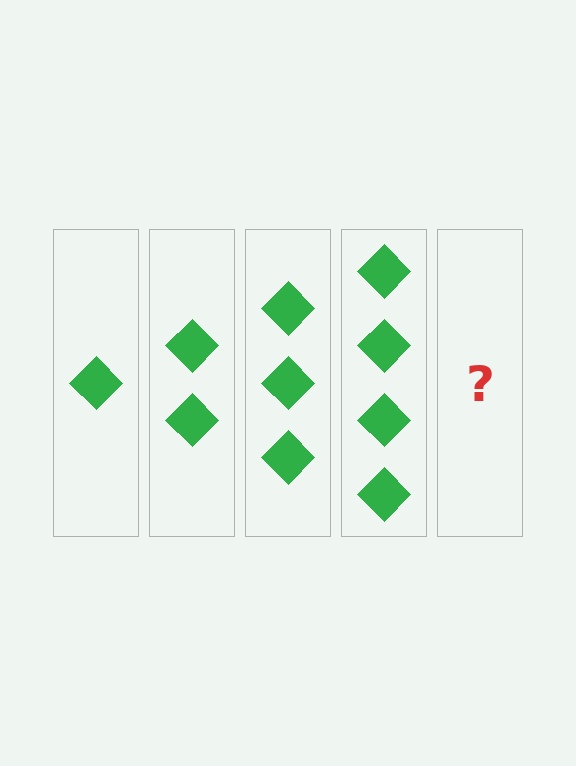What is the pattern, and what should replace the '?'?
The pattern is that each step adds one more diamond. The '?' should be 5 diamonds.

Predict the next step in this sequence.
The next step is 5 diamonds.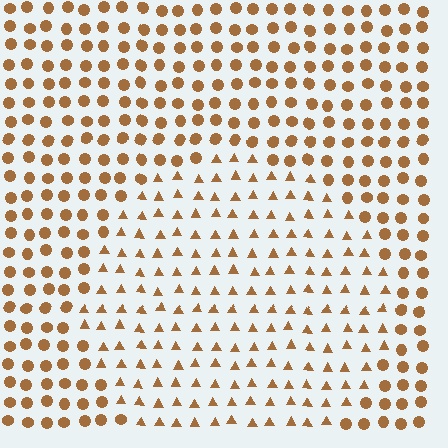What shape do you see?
I see a circle.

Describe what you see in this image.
The image is filled with small brown elements arranged in a uniform grid. A circle-shaped region contains triangles, while the surrounding area contains circles. The boundary is defined purely by the change in element shape.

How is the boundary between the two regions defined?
The boundary is defined by a change in element shape: triangles inside vs. circles outside. All elements share the same color and spacing.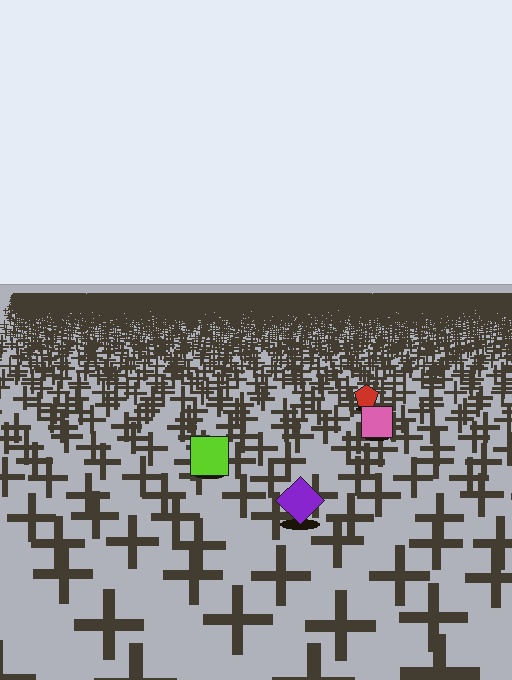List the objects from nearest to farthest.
From nearest to farthest: the purple diamond, the lime square, the pink square, the red pentagon.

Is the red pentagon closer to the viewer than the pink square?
No. The pink square is closer — you can tell from the texture gradient: the ground texture is coarser near it.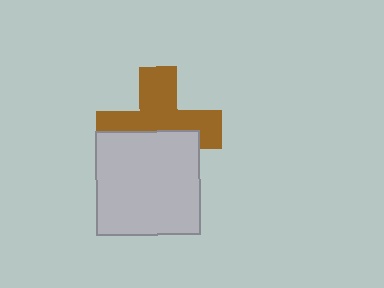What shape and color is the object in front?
The object in front is a light gray square.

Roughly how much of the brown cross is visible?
About half of it is visible (roughly 55%).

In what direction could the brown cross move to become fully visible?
The brown cross could move up. That would shift it out from behind the light gray square entirely.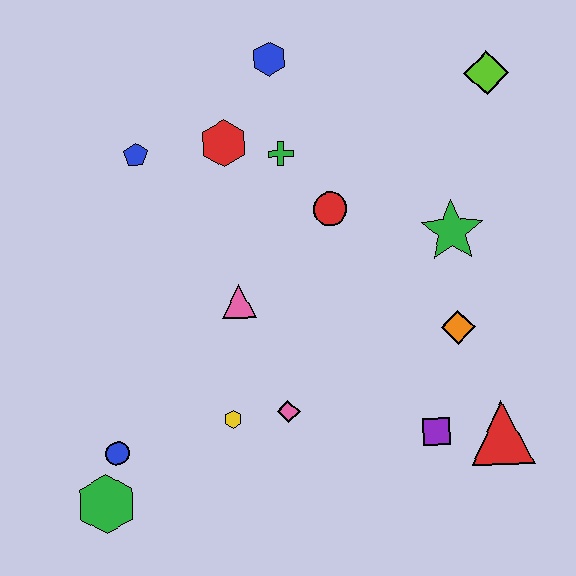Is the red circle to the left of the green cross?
No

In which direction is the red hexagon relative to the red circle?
The red hexagon is to the left of the red circle.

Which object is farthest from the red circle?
The green hexagon is farthest from the red circle.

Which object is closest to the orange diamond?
The green star is closest to the orange diamond.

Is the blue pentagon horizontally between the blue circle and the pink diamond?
Yes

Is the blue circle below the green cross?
Yes